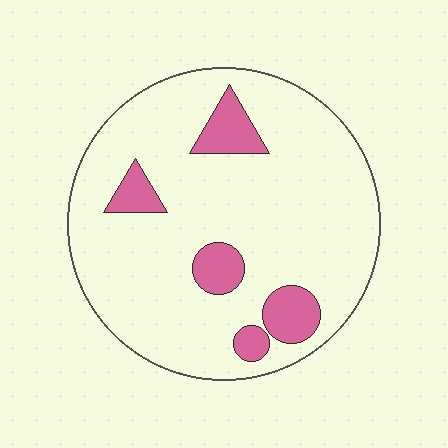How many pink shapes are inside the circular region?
5.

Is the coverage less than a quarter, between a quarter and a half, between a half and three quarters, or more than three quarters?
Less than a quarter.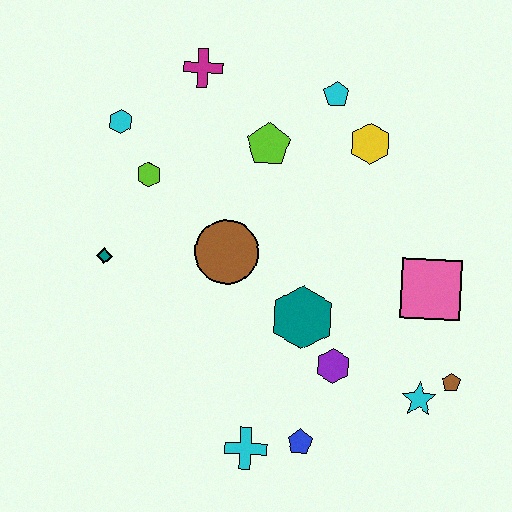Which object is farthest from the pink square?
The cyan hexagon is farthest from the pink square.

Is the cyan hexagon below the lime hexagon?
No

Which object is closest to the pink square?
The brown pentagon is closest to the pink square.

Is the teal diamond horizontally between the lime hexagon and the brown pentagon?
No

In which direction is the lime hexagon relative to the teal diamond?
The lime hexagon is above the teal diamond.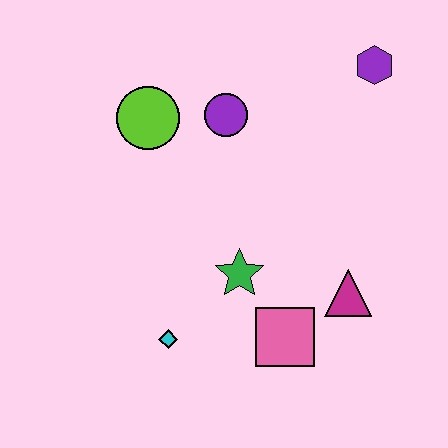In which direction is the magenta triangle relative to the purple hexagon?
The magenta triangle is below the purple hexagon.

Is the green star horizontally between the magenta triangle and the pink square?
No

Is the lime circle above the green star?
Yes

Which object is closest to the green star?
The pink square is closest to the green star.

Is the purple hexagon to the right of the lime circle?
Yes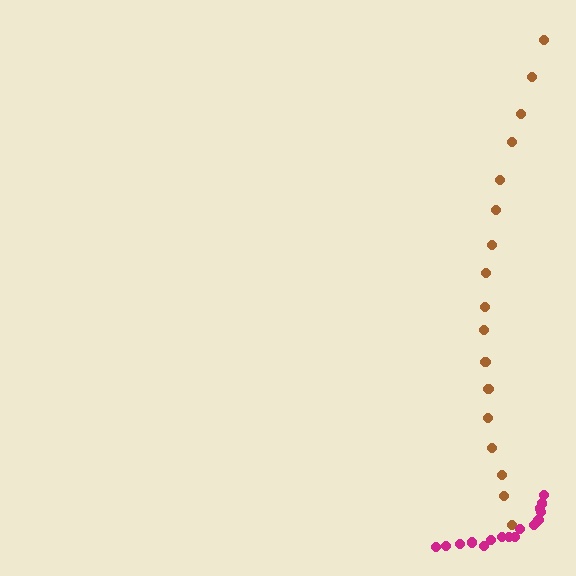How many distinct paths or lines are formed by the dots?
There are 2 distinct paths.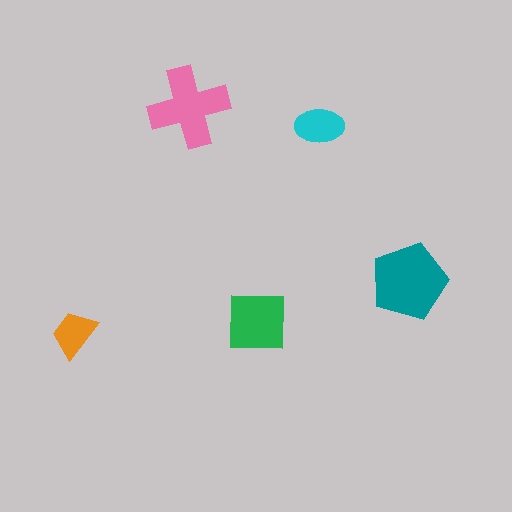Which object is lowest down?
The orange trapezoid is bottommost.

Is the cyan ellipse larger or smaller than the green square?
Smaller.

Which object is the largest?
The teal pentagon.